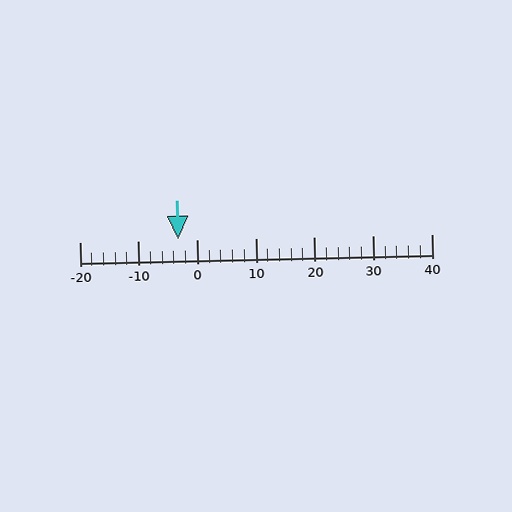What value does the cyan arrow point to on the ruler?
The cyan arrow points to approximately -3.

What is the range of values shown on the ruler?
The ruler shows values from -20 to 40.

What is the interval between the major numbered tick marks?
The major tick marks are spaced 10 units apart.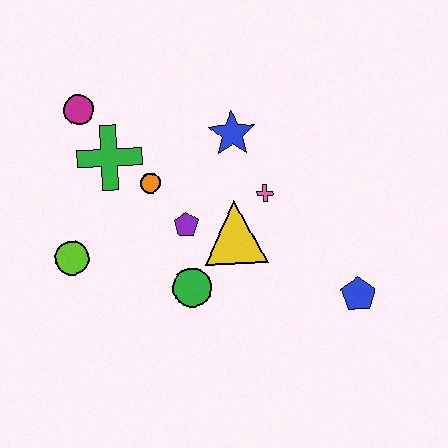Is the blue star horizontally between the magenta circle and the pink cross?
Yes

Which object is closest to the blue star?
The pink cross is closest to the blue star.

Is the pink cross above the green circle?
Yes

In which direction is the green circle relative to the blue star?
The green circle is below the blue star.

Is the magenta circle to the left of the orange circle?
Yes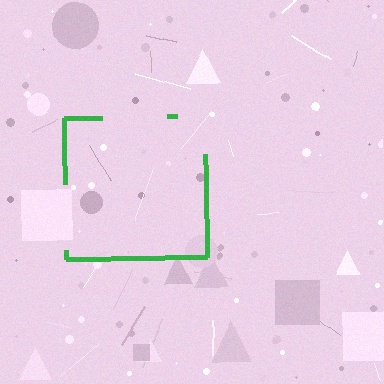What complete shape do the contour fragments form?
The contour fragments form a square.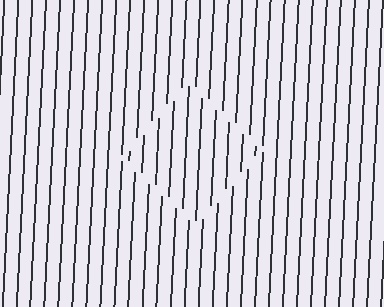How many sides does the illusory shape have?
4 sides — the line-ends trace a square.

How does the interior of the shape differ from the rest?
The interior of the shape contains the same grating, shifted by half a period — the contour is defined by the phase discontinuity where line-ends from the inner and outer gratings abut.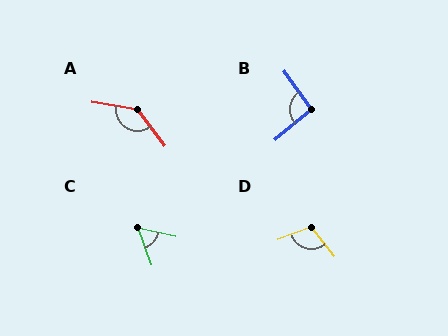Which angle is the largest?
A, at approximately 136 degrees.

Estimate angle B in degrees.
Approximately 94 degrees.